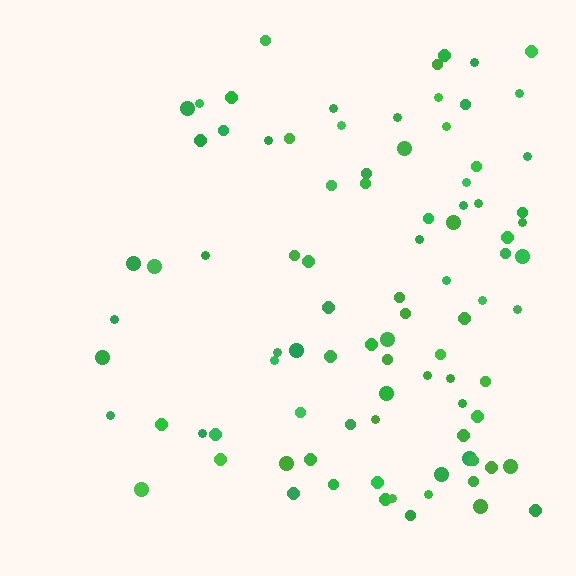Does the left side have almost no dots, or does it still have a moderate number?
Still a moderate number, just noticeably fewer than the right.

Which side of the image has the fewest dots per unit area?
The left.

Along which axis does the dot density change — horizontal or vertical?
Horizontal.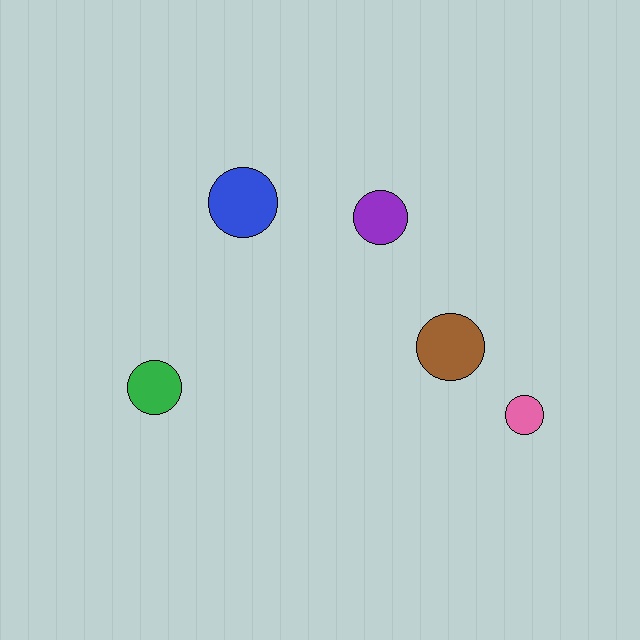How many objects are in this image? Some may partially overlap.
There are 5 objects.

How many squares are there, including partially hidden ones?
There are no squares.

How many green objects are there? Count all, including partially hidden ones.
There is 1 green object.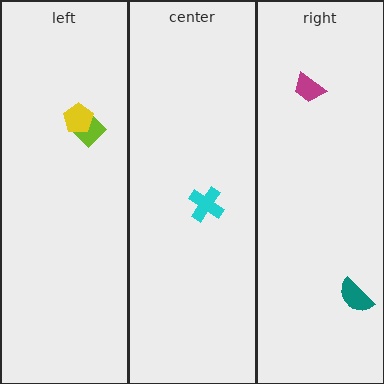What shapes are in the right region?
The magenta trapezoid, the teal semicircle.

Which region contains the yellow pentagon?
The left region.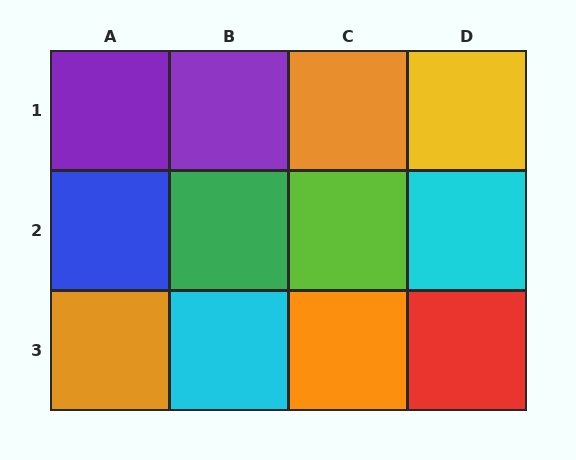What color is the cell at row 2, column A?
Blue.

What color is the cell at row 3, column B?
Cyan.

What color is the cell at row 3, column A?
Orange.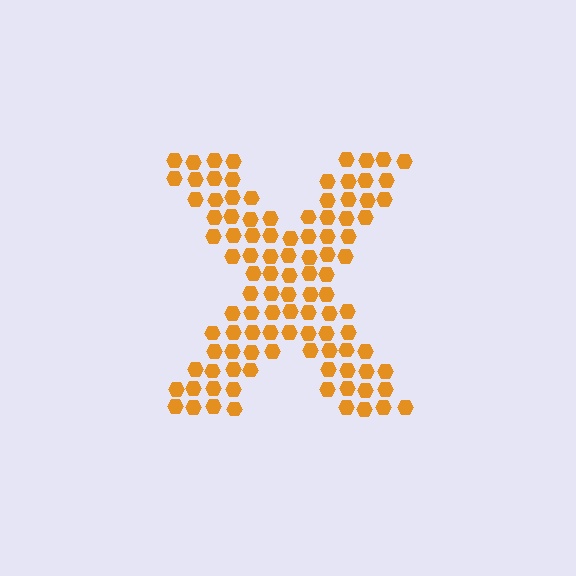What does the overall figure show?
The overall figure shows the letter X.